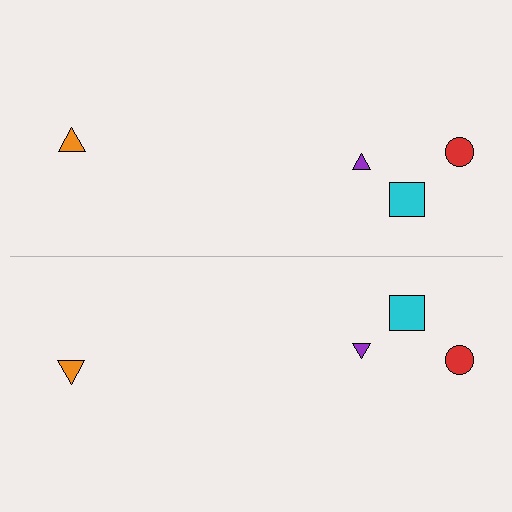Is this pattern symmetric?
Yes, this pattern has bilateral (reflection) symmetry.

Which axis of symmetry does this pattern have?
The pattern has a horizontal axis of symmetry running through the center of the image.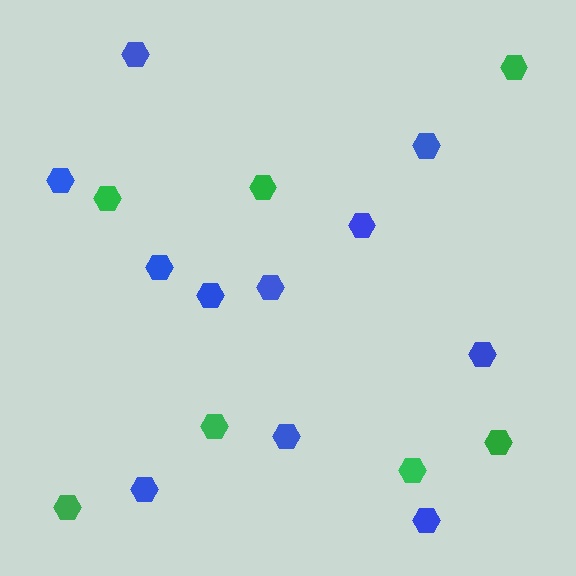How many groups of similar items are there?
There are 2 groups: one group of green hexagons (7) and one group of blue hexagons (11).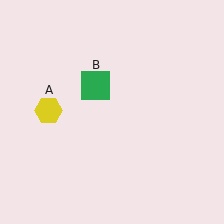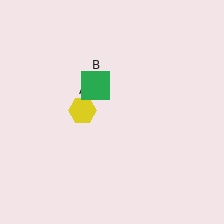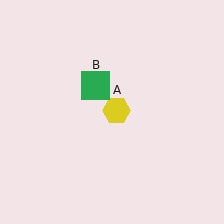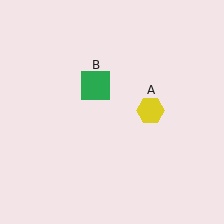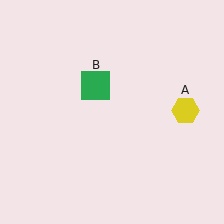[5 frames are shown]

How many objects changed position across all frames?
1 object changed position: yellow hexagon (object A).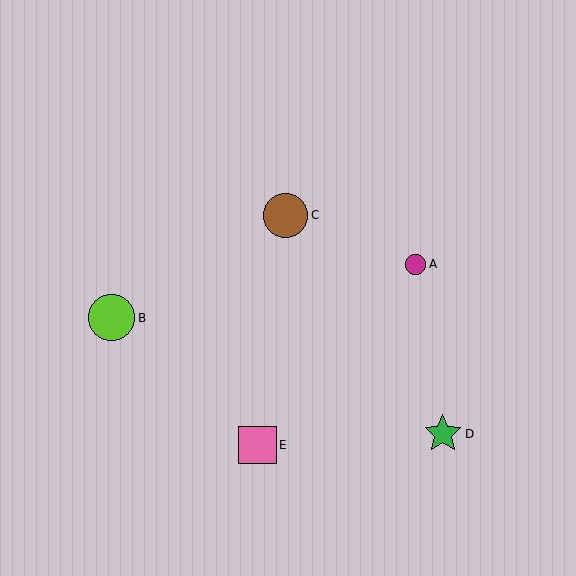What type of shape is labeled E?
Shape E is a pink square.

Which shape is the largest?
The lime circle (labeled B) is the largest.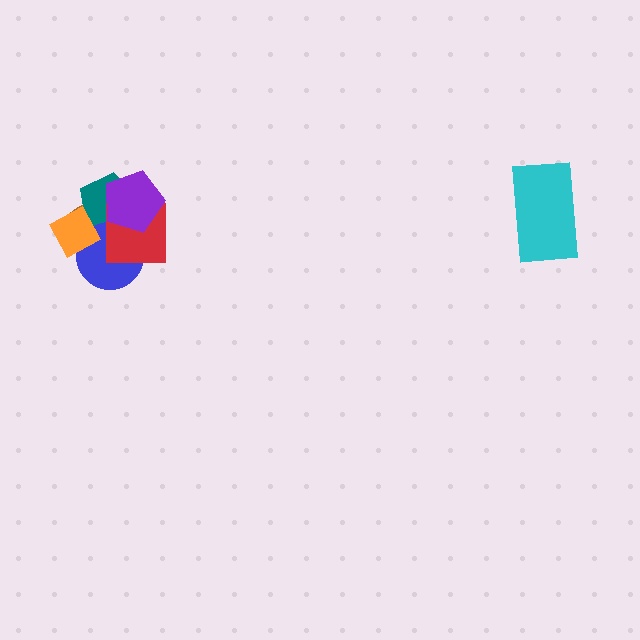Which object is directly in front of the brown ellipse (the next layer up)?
The teal pentagon is directly in front of the brown ellipse.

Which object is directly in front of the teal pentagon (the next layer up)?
The blue circle is directly in front of the teal pentagon.